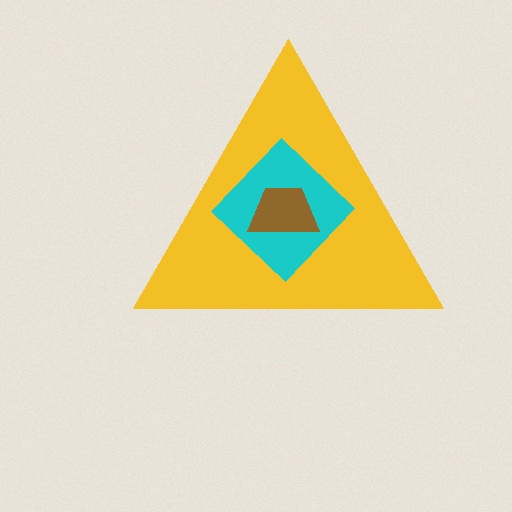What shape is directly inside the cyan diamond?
The brown trapezoid.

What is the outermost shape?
The yellow triangle.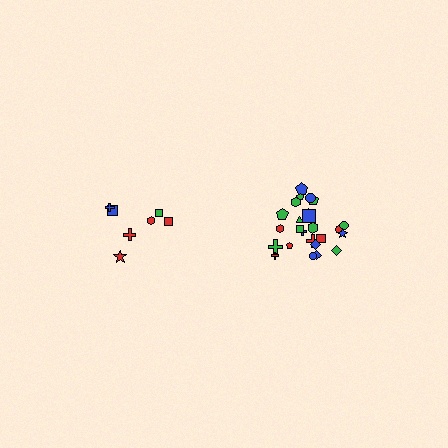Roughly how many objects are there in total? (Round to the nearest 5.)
Roughly 30 objects in total.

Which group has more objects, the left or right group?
The right group.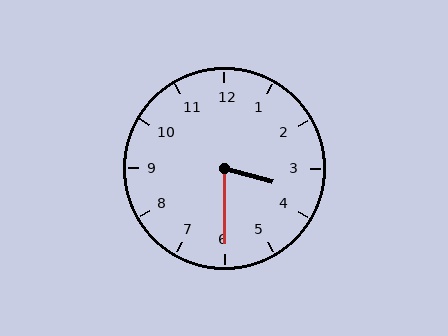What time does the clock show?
3:30.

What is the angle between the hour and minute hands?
Approximately 75 degrees.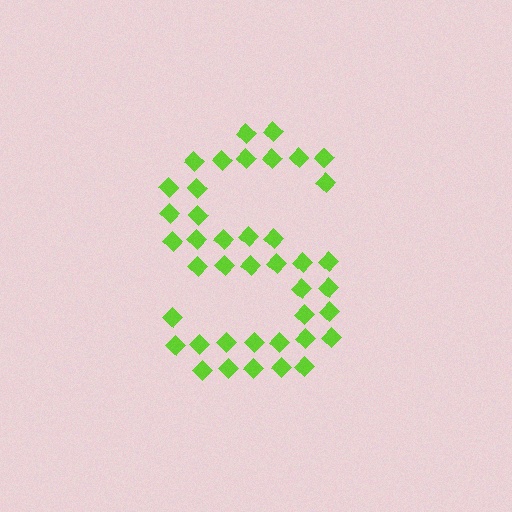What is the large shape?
The large shape is the letter S.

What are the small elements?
The small elements are diamonds.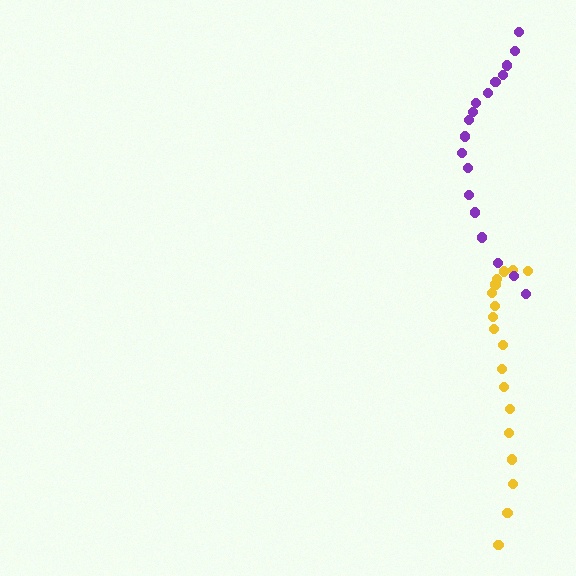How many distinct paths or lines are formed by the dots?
There are 2 distinct paths.